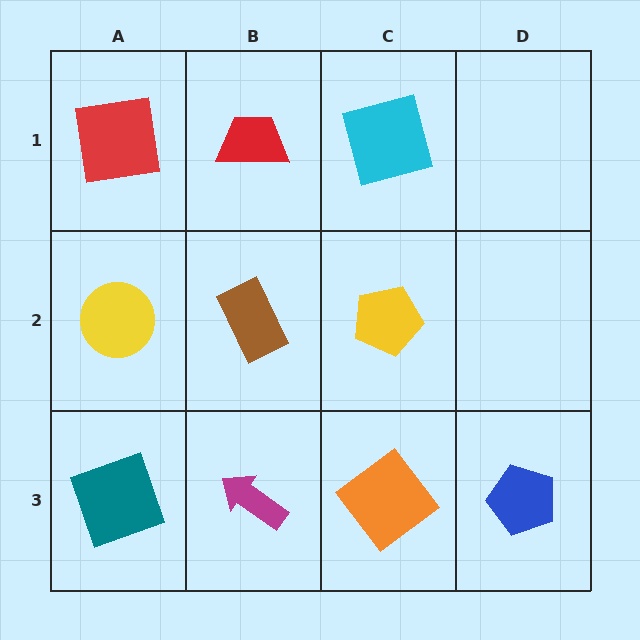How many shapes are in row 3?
4 shapes.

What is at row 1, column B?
A red trapezoid.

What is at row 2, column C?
A yellow pentagon.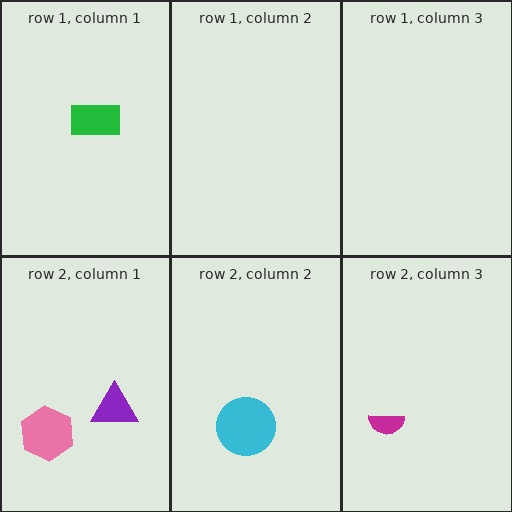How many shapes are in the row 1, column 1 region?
1.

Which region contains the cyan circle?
The row 2, column 2 region.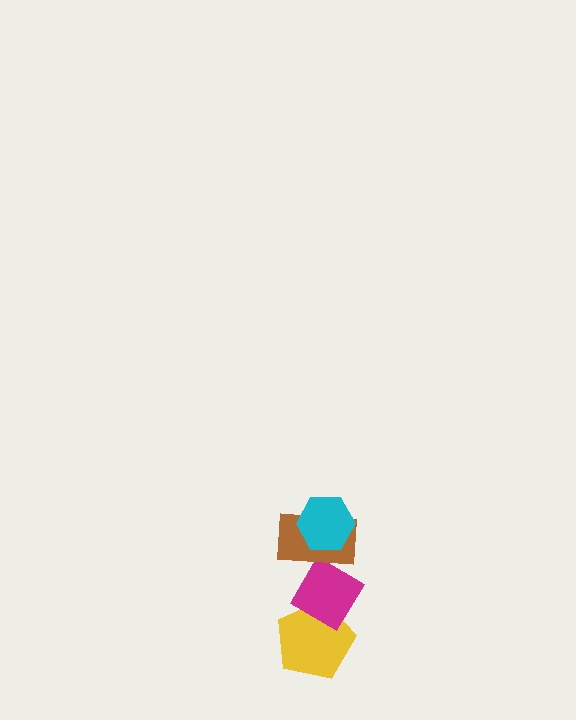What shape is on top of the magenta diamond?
The brown rectangle is on top of the magenta diamond.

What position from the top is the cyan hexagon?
The cyan hexagon is 1st from the top.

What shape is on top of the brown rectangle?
The cyan hexagon is on top of the brown rectangle.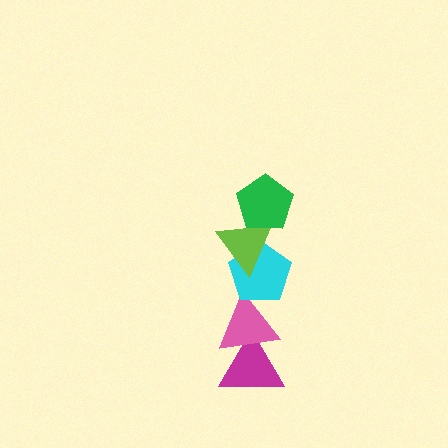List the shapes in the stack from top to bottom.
From top to bottom: the green pentagon, the lime triangle, the cyan pentagon, the pink triangle, the magenta triangle.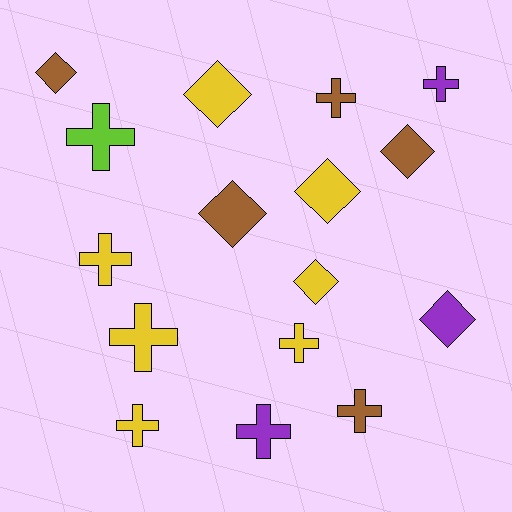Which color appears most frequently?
Yellow, with 7 objects.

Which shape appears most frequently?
Cross, with 9 objects.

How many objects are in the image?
There are 16 objects.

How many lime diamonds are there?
There are no lime diamonds.